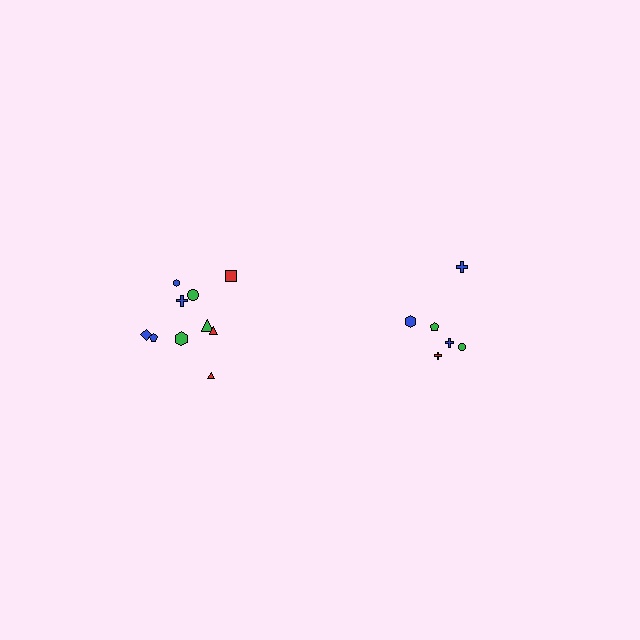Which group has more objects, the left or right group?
The left group.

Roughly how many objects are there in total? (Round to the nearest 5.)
Roughly 15 objects in total.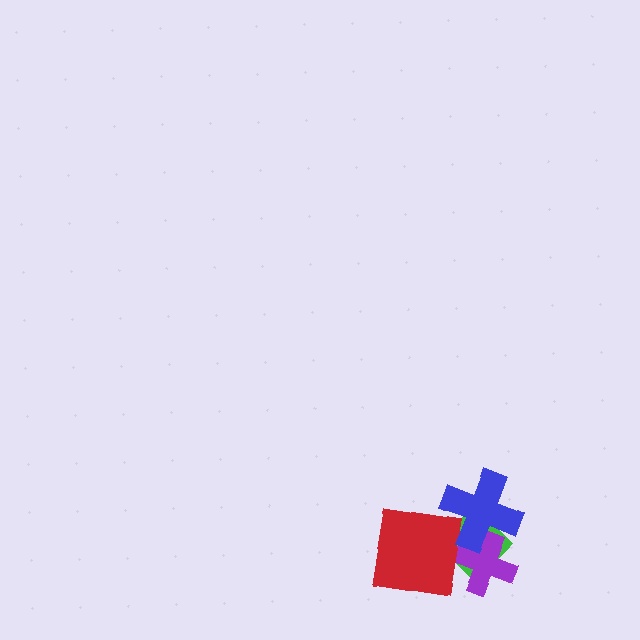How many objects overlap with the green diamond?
3 objects overlap with the green diamond.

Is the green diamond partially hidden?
Yes, it is partially covered by another shape.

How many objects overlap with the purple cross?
2 objects overlap with the purple cross.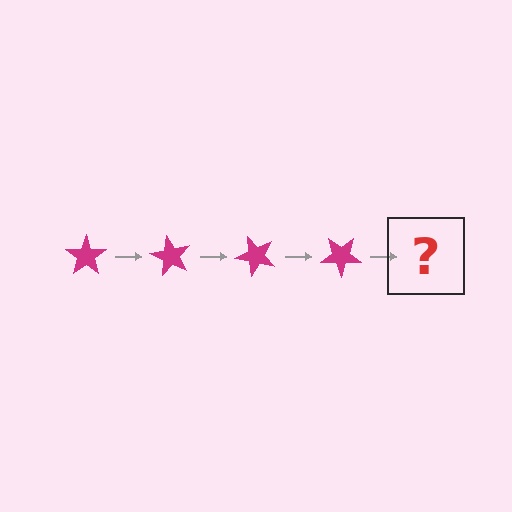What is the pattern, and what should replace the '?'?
The pattern is that the star rotates 60 degrees each step. The '?' should be a magenta star rotated 240 degrees.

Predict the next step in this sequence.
The next step is a magenta star rotated 240 degrees.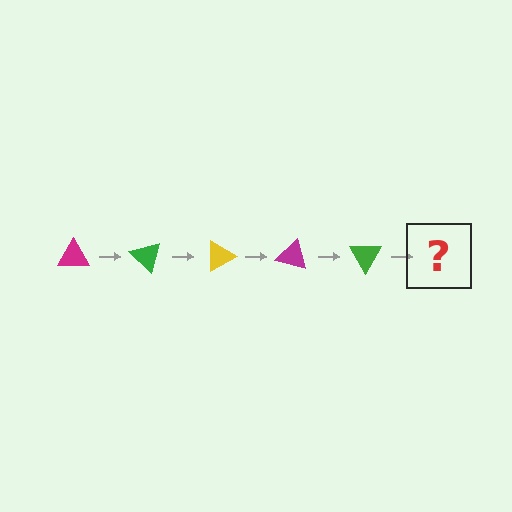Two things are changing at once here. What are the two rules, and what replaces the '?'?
The two rules are that it rotates 45 degrees each step and the color cycles through magenta, green, and yellow. The '?' should be a yellow triangle, rotated 225 degrees from the start.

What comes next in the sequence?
The next element should be a yellow triangle, rotated 225 degrees from the start.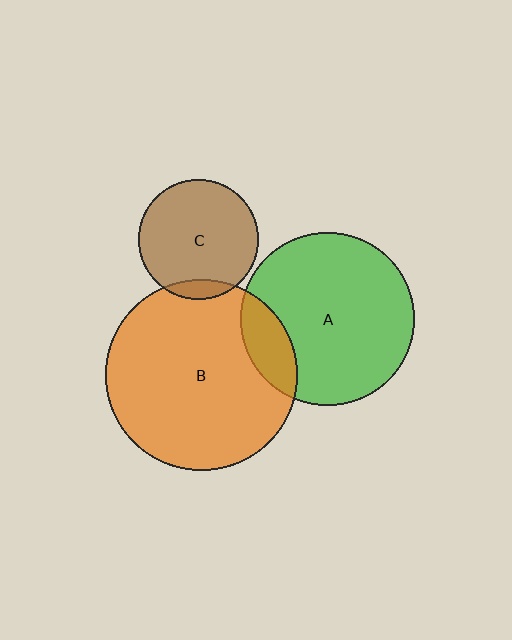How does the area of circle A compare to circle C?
Approximately 2.1 times.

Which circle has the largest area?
Circle B (orange).